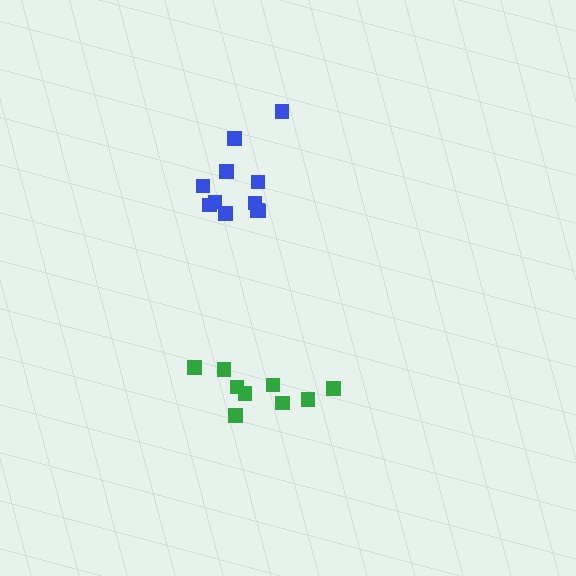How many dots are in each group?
Group 1: 9 dots, Group 2: 11 dots (20 total).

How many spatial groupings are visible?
There are 2 spatial groupings.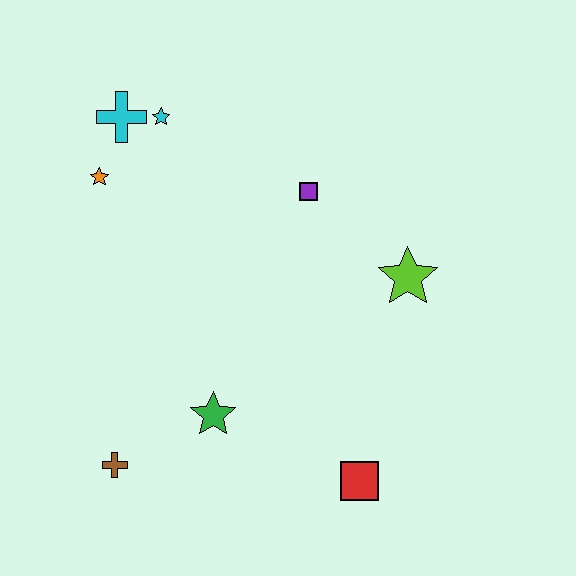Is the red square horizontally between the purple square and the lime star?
Yes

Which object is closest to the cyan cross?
The cyan star is closest to the cyan cross.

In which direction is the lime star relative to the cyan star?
The lime star is to the right of the cyan star.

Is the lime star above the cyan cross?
No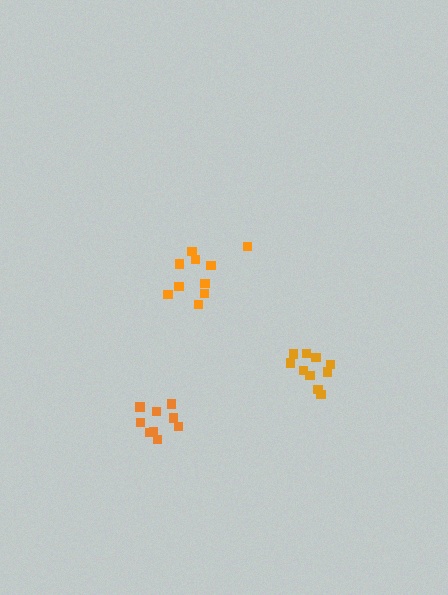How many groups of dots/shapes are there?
There are 3 groups.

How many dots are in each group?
Group 1: 10 dots, Group 2: 10 dots, Group 3: 9 dots (29 total).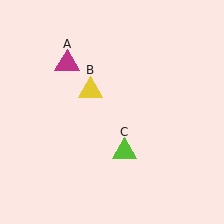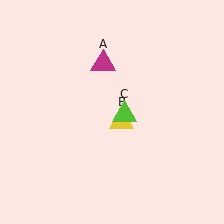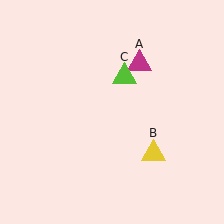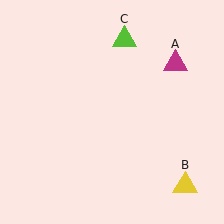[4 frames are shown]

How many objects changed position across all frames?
3 objects changed position: magenta triangle (object A), yellow triangle (object B), lime triangle (object C).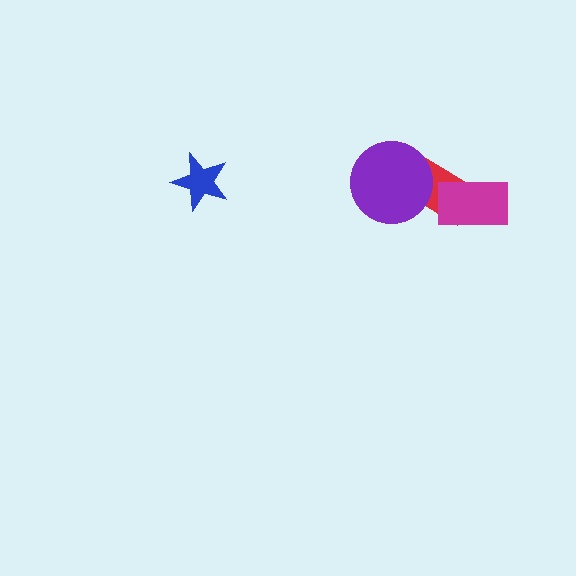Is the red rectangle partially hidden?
Yes, it is partially covered by another shape.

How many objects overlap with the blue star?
0 objects overlap with the blue star.